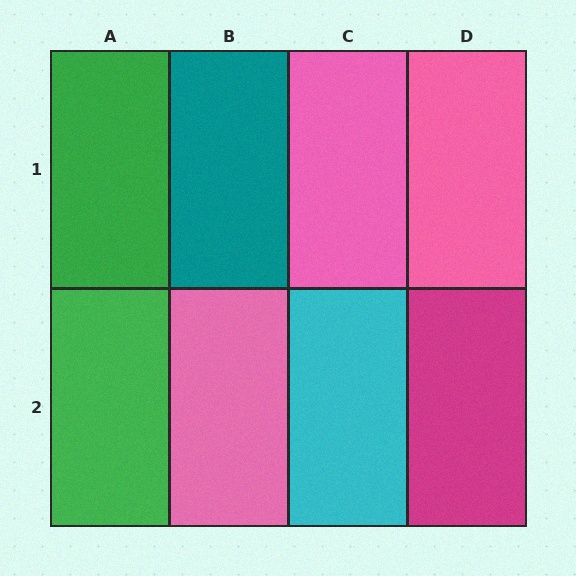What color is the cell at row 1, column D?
Pink.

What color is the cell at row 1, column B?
Teal.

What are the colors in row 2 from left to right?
Green, pink, cyan, magenta.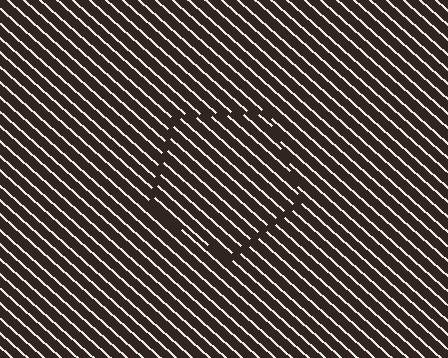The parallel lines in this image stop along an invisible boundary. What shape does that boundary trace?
An illusory pentagon. The interior of the shape contains the same grating, shifted by half a period — the contour is defined by the phase discontinuity where line-ends from the inner and outer gratings abut.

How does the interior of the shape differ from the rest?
The interior of the shape contains the same grating, shifted by half a period — the contour is defined by the phase discontinuity where line-ends from the inner and outer gratings abut.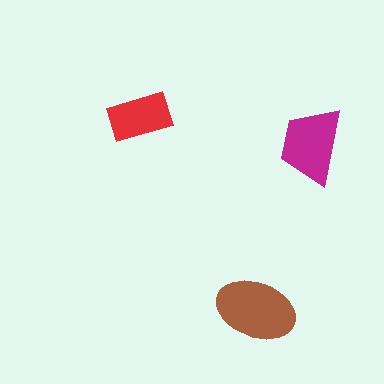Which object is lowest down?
The brown ellipse is bottommost.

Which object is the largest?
The brown ellipse.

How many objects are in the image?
There are 3 objects in the image.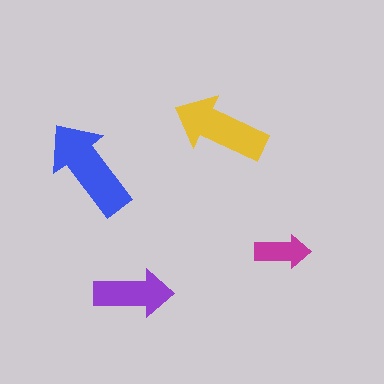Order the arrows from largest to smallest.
the blue one, the yellow one, the purple one, the magenta one.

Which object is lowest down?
The purple arrow is bottommost.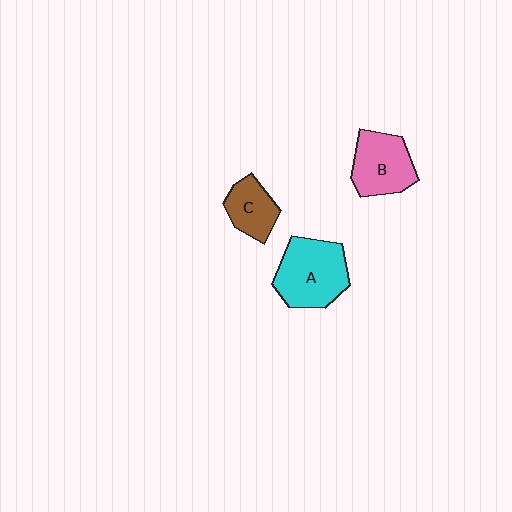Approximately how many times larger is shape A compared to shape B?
Approximately 1.2 times.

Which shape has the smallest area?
Shape C (brown).